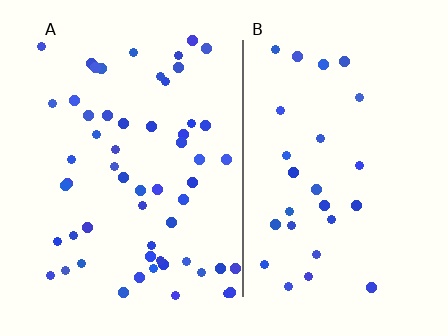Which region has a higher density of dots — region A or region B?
A (the left).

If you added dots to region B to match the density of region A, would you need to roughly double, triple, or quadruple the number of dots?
Approximately double.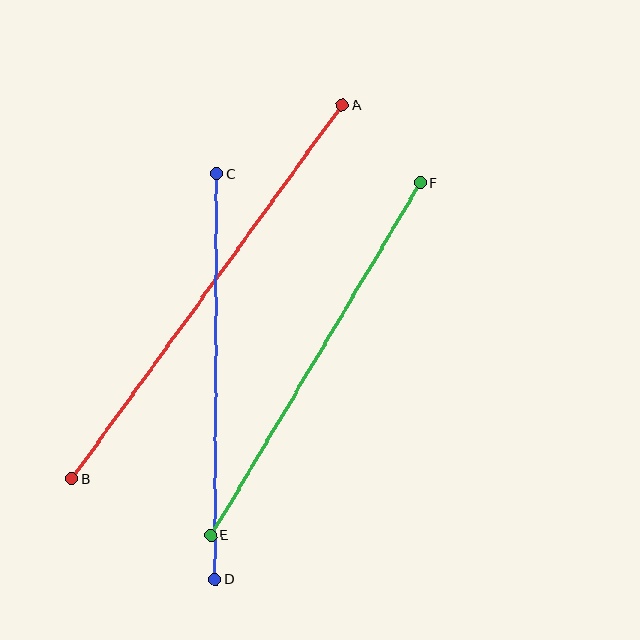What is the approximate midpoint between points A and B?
The midpoint is at approximately (207, 292) pixels.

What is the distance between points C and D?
The distance is approximately 406 pixels.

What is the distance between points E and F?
The distance is approximately 411 pixels.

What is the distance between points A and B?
The distance is approximately 462 pixels.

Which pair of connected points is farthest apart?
Points A and B are farthest apart.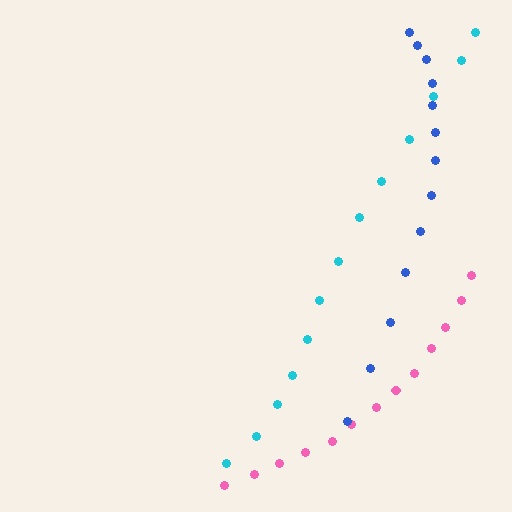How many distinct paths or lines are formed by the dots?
There are 3 distinct paths.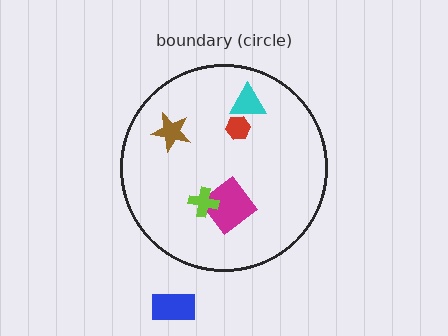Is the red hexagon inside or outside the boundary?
Inside.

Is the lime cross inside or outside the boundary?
Inside.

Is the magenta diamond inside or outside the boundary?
Inside.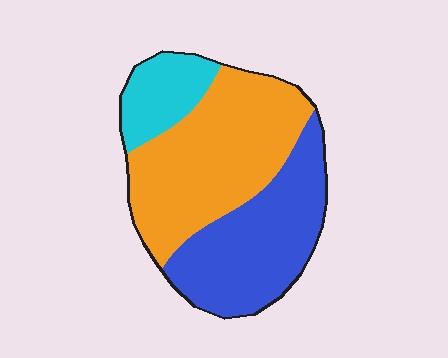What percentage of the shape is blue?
Blue takes up between a quarter and a half of the shape.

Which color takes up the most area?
Orange, at roughly 45%.